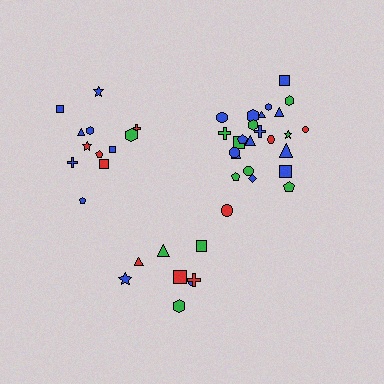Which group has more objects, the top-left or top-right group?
The top-right group.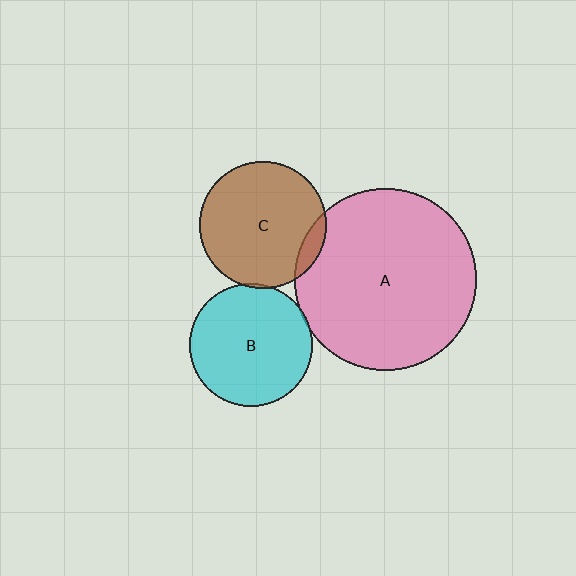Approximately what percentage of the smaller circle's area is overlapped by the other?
Approximately 5%.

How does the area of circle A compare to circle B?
Approximately 2.2 times.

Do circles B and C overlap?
Yes.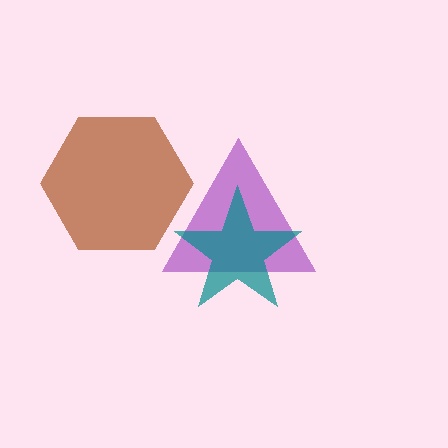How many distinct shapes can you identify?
There are 3 distinct shapes: a brown hexagon, a purple triangle, a teal star.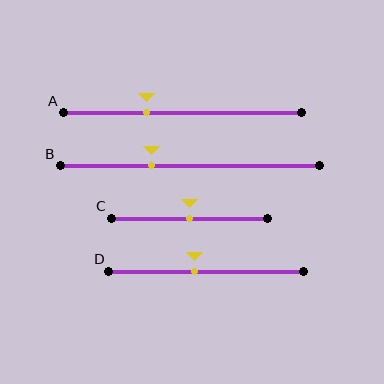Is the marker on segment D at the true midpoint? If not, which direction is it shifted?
No, the marker on segment D is shifted to the left by about 6% of the segment length.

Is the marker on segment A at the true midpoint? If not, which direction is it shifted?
No, the marker on segment A is shifted to the left by about 15% of the segment length.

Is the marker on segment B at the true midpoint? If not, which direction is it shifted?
No, the marker on segment B is shifted to the left by about 15% of the segment length.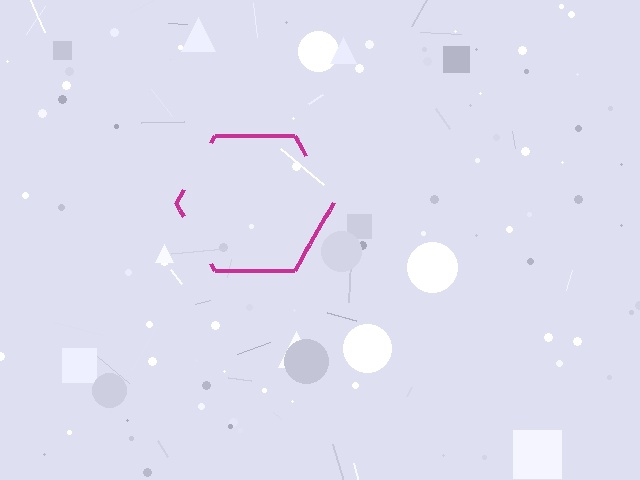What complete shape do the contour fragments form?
The contour fragments form a hexagon.